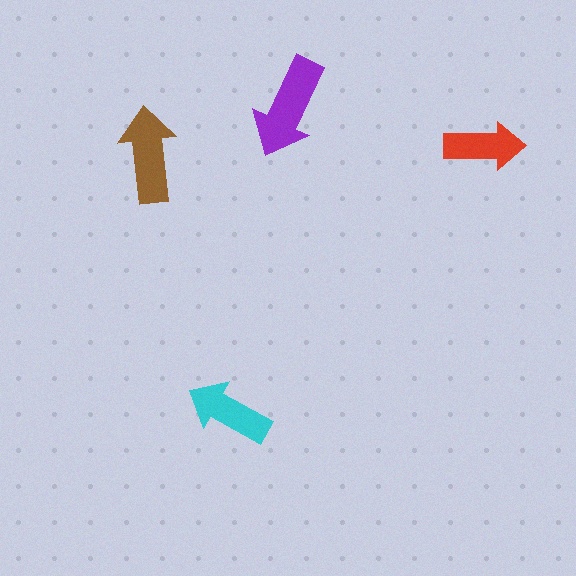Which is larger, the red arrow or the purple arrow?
The purple one.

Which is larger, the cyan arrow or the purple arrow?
The purple one.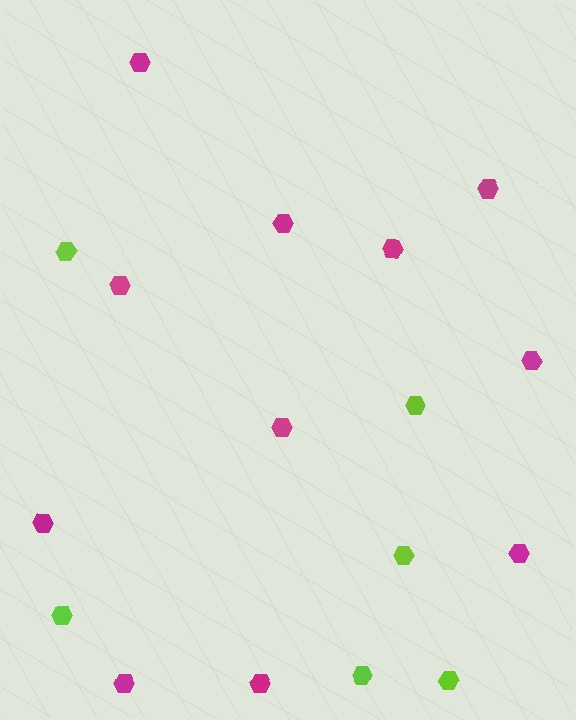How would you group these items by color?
There are 2 groups: one group of magenta hexagons (11) and one group of lime hexagons (6).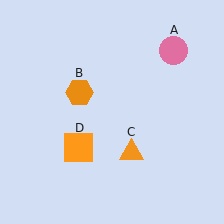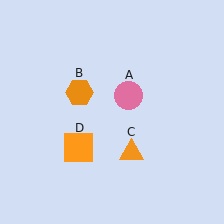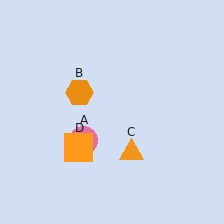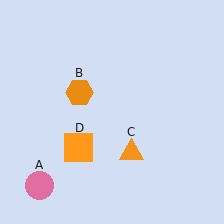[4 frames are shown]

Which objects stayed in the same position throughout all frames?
Orange hexagon (object B) and orange triangle (object C) and orange square (object D) remained stationary.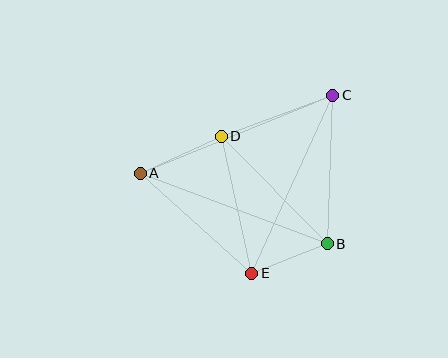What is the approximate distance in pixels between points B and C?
The distance between B and C is approximately 149 pixels.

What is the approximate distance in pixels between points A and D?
The distance between A and D is approximately 89 pixels.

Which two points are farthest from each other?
Points A and C are farthest from each other.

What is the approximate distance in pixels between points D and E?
The distance between D and E is approximately 140 pixels.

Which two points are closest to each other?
Points B and E are closest to each other.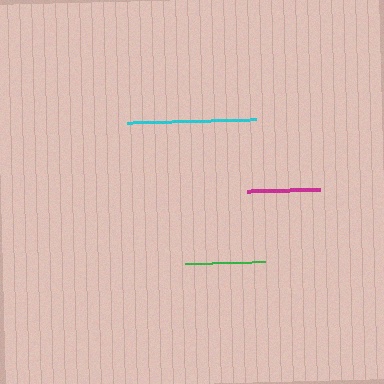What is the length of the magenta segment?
The magenta segment is approximately 73 pixels long.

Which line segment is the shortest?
The magenta line is the shortest at approximately 73 pixels.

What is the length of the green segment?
The green segment is approximately 79 pixels long.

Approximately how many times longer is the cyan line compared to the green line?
The cyan line is approximately 1.6 times the length of the green line.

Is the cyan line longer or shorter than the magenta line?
The cyan line is longer than the magenta line.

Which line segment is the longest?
The cyan line is the longest at approximately 130 pixels.